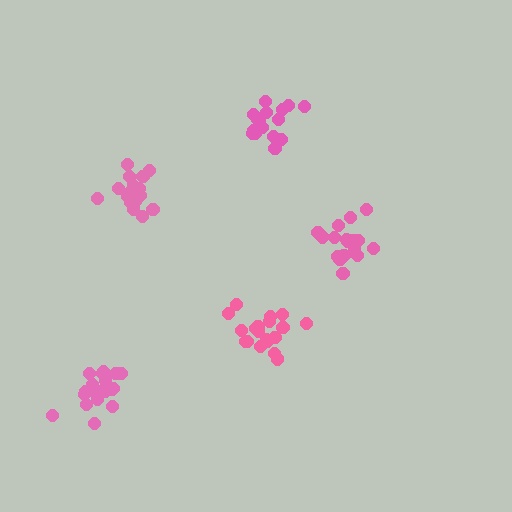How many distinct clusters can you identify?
There are 5 distinct clusters.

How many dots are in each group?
Group 1: 16 dots, Group 2: 20 dots, Group 3: 18 dots, Group 4: 18 dots, Group 5: 20 dots (92 total).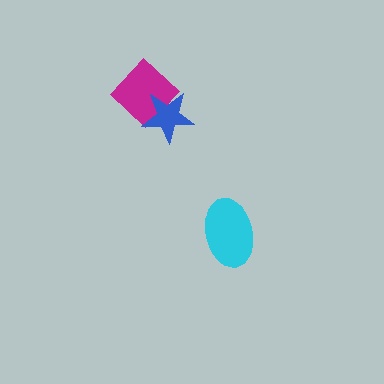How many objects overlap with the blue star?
1 object overlaps with the blue star.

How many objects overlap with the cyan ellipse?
0 objects overlap with the cyan ellipse.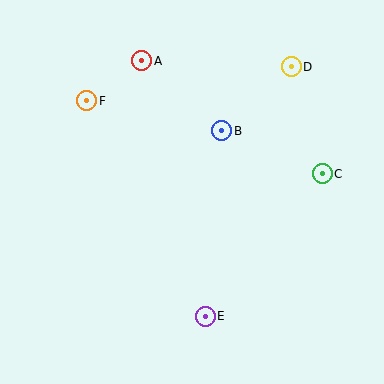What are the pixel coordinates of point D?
Point D is at (291, 67).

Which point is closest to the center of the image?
Point B at (222, 131) is closest to the center.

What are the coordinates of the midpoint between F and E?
The midpoint between F and E is at (146, 208).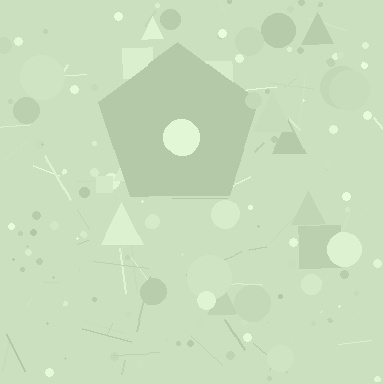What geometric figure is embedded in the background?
A pentagon is embedded in the background.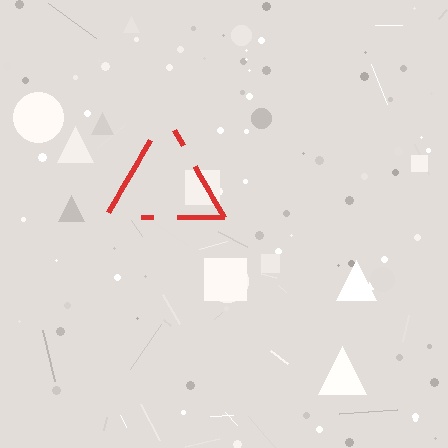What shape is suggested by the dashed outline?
The dashed outline suggests a triangle.